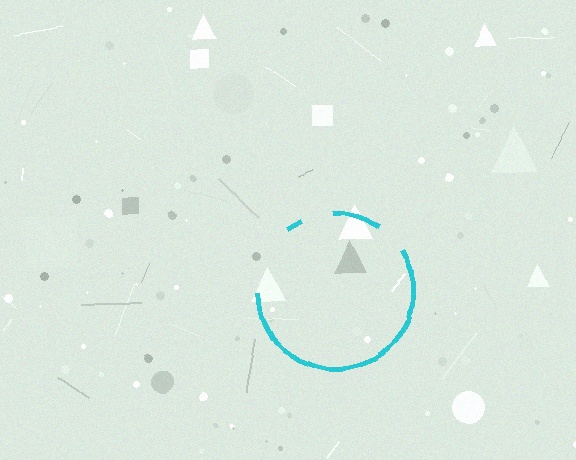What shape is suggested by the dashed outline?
The dashed outline suggests a circle.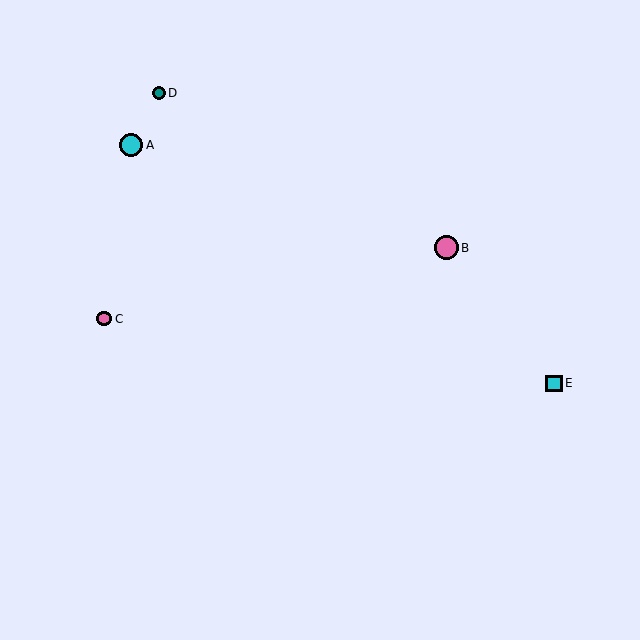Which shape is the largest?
The pink circle (labeled B) is the largest.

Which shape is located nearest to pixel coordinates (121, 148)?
The cyan circle (labeled A) at (131, 145) is nearest to that location.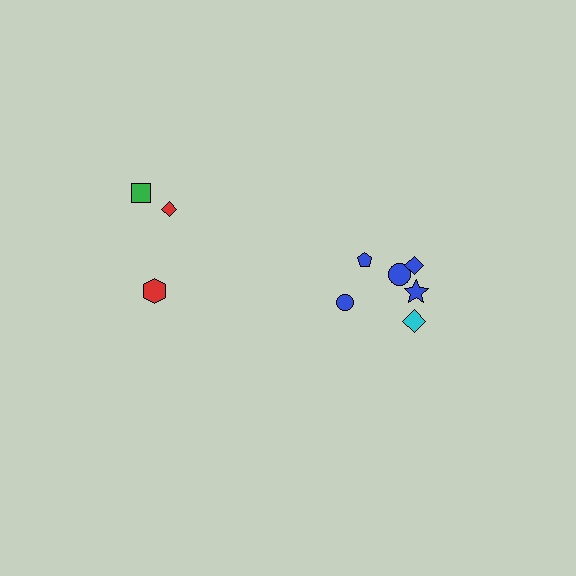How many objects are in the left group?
There are 3 objects.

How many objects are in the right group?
There are 6 objects.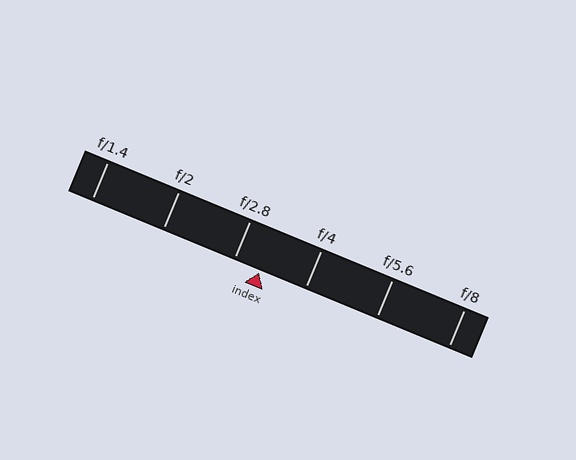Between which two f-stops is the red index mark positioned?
The index mark is between f/2.8 and f/4.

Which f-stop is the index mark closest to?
The index mark is closest to f/2.8.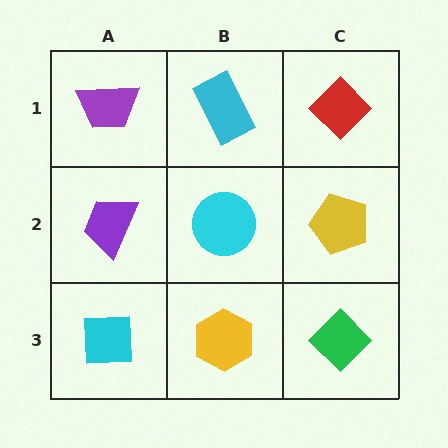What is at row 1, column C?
A red diamond.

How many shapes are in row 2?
3 shapes.